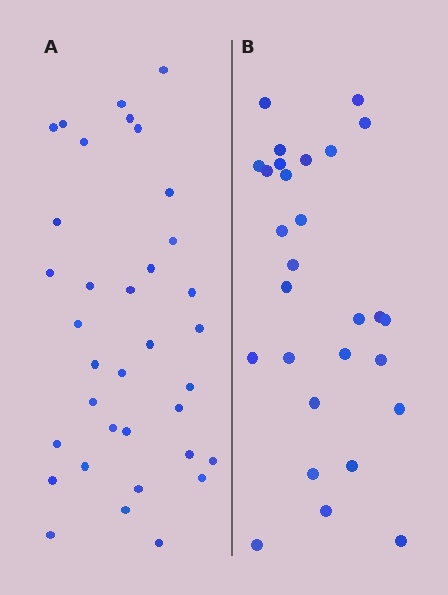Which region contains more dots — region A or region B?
Region A (the left region) has more dots.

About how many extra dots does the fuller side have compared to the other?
Region A has roughly 8 or so more dots than region B.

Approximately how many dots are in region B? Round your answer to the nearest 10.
About 30 dots. (The exact count is 28, which rounds to 30.)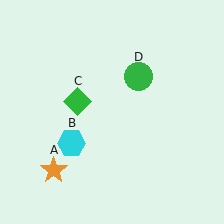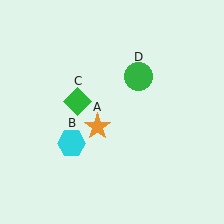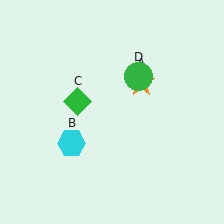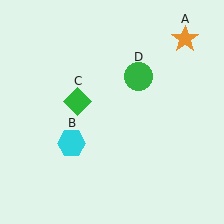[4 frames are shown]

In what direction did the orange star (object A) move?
The orange star (object A) moved up and to the right.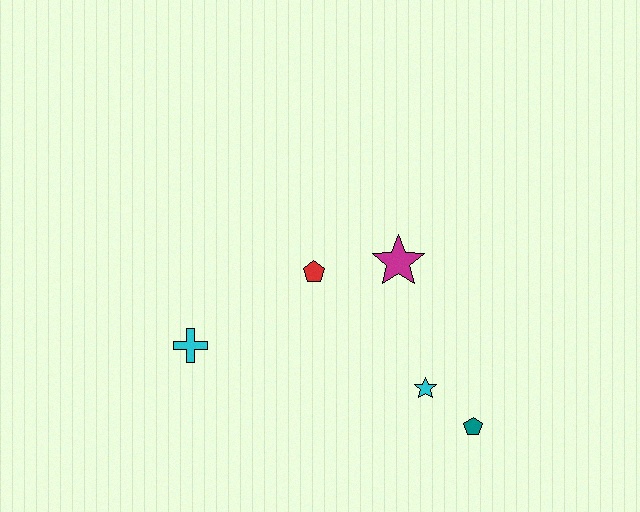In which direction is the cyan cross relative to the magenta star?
The cyan cross is to the left of the magenta star.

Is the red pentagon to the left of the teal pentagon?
Yes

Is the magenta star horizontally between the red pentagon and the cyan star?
Yes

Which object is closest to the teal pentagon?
The cyan star is closest to the teal pentagon.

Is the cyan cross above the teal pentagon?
Yes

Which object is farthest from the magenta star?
The cyan cross is farthest from the magenta star.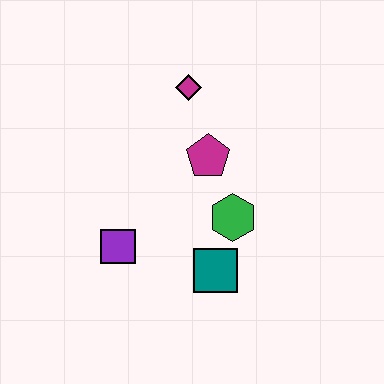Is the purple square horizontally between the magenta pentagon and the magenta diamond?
No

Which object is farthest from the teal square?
The magenta diamond is farthest from the teal square.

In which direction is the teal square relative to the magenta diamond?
The teal square is below the magenta diamond.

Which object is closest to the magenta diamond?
The magenta pentagon is closest to the magenta diamond.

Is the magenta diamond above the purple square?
Yes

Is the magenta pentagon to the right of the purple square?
Yes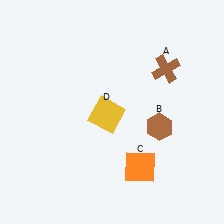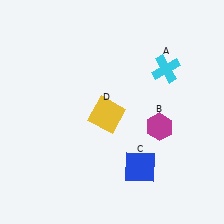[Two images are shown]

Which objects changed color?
A changed from brown to cyan. B changed from brown to magenta. C changed from orange to blue.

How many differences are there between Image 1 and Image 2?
There are 3 differences between the two images.